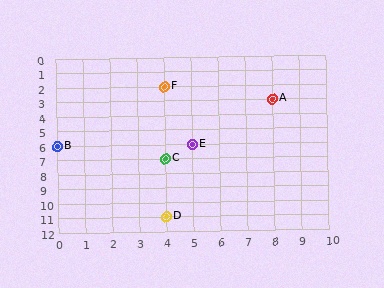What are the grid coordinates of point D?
Point D is at grid coordinates (4, 11).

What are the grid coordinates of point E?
Point E is at grid coordinates (5, 6).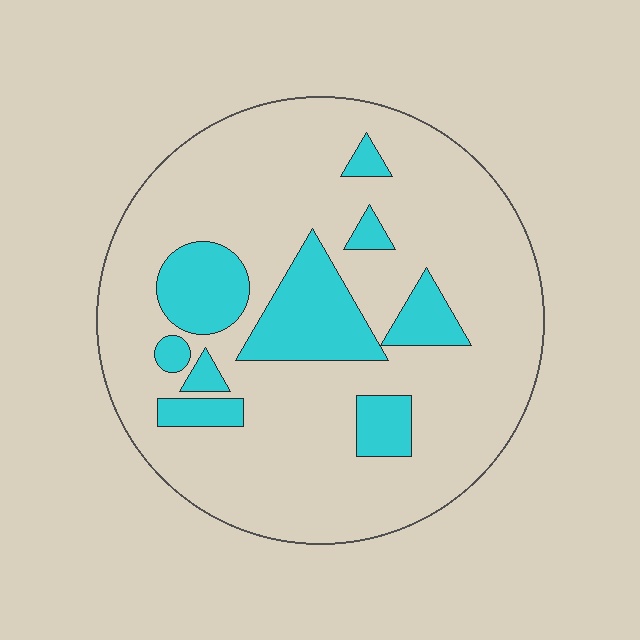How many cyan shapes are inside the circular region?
9.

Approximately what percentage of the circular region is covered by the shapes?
Approximately 20%.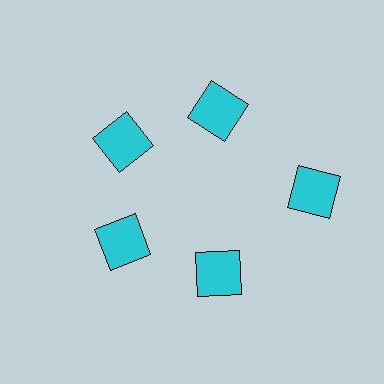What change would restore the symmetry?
The symmetry would be restored by moving it inward, back onto the ring so that all 5 squares sit at equal angles and equal distance from the center.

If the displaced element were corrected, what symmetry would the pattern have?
It would have 5-fold rotational symmetry — the pattern would map onto itself every 72 degrees.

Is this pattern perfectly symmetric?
No. The 5 cyan squares are arranged in a ring, but one element near the 3 o'clock position is pushed outward from the center, breaking the 5-fold rotational symmetry.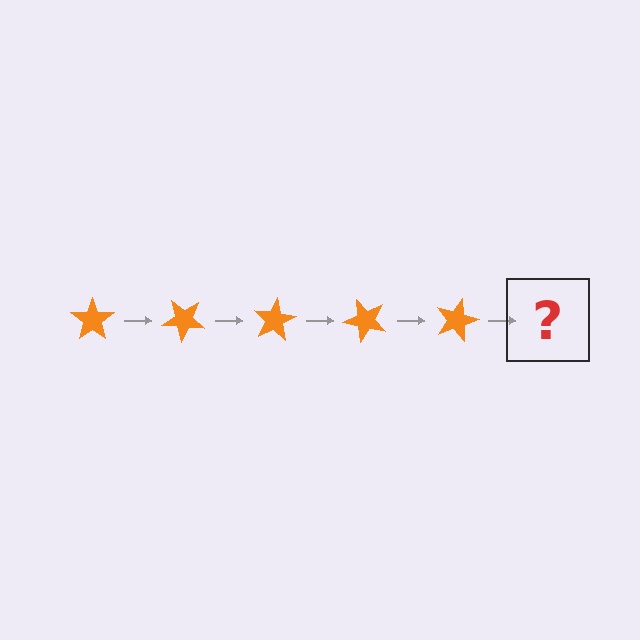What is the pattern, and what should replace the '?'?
The pattern is that the star rotates 40 degrees each step. The '?' should be an orange star rotated 200 degrees.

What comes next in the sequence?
The next element should be an orange star rotated 200 degrees.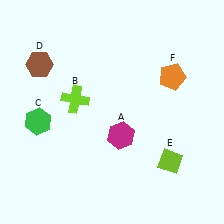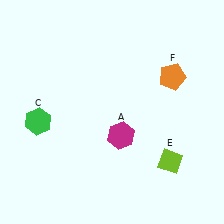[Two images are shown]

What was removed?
The brown hexagon (D), the lime cross (B) were removed in Image 2.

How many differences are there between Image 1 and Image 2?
There are 2 differences between the two images.